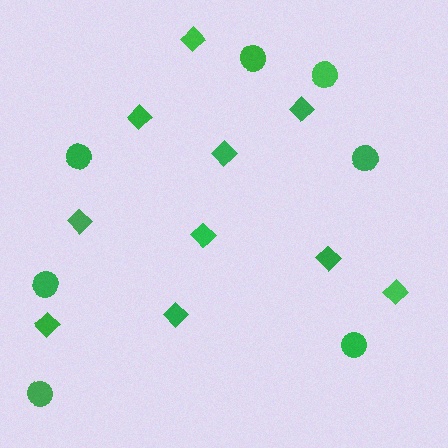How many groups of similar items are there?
There are 2 groups: one group of circles (7) and one group of diamonds (10).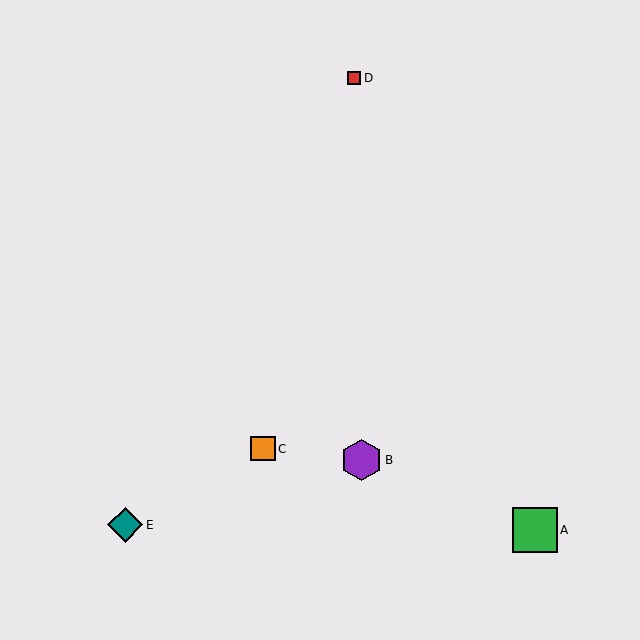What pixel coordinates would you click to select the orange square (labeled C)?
Click at (263, 449) to select the orange square C.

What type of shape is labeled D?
Shape D is a red square.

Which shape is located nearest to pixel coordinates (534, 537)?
The green square (labeled A) at (535, 530) is nearest to that location.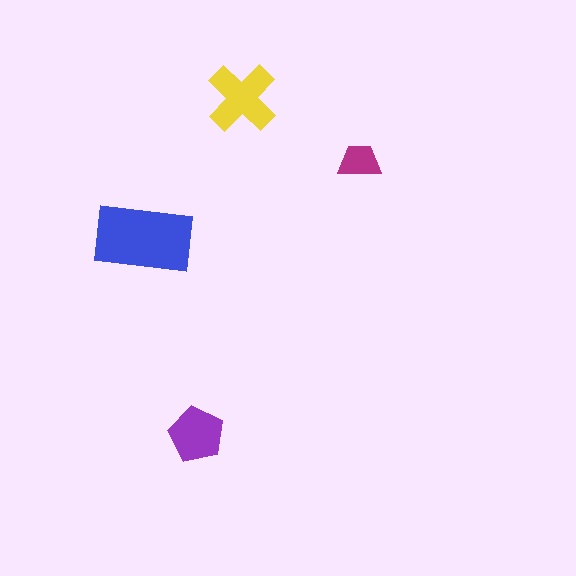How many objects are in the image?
There are 4 objects in the image.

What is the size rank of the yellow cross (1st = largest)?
2nd.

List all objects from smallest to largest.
The magenta trapezoid, the purple pentagon, the yellow cross, the blue rectangle.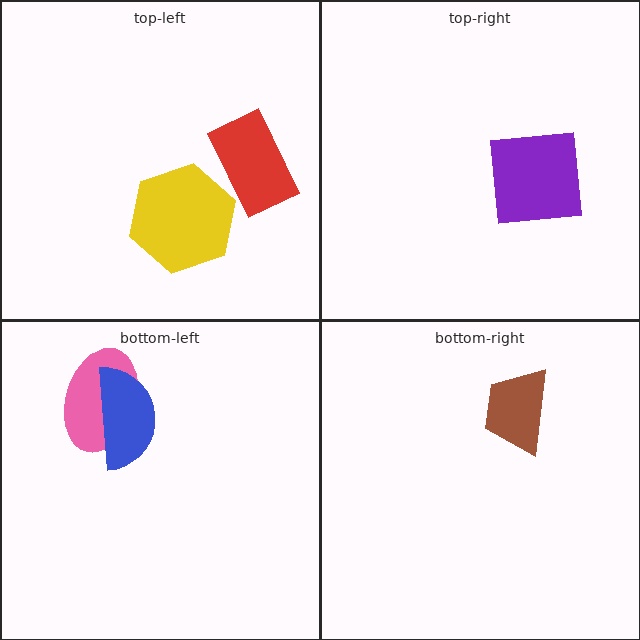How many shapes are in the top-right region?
1.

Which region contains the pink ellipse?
The bottom-left region.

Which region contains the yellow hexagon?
The top-left region.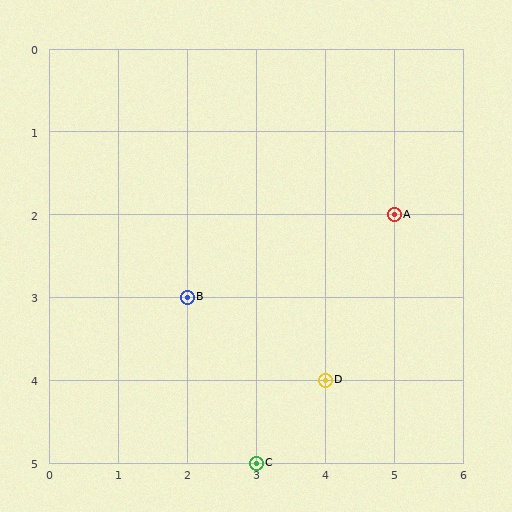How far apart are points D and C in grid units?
Points D and C are 1 column and 1 row apart (about 1.4 grid units diagonally).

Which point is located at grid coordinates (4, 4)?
Point D is at (4, 4).